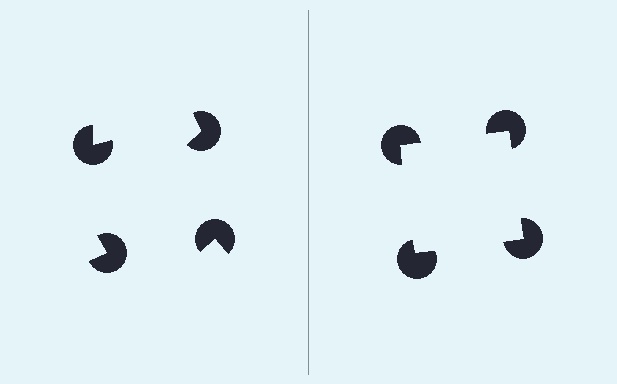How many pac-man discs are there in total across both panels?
8 — 4 on each side.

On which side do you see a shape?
An illusory square appears on the right side. On the left side the wedge cuts are rotated, so no coherent shape forms.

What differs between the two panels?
The pac-man discs are positioned identically on both sides; only the wedge orientations differ. On the right they align to a square; on the left they are misaligned.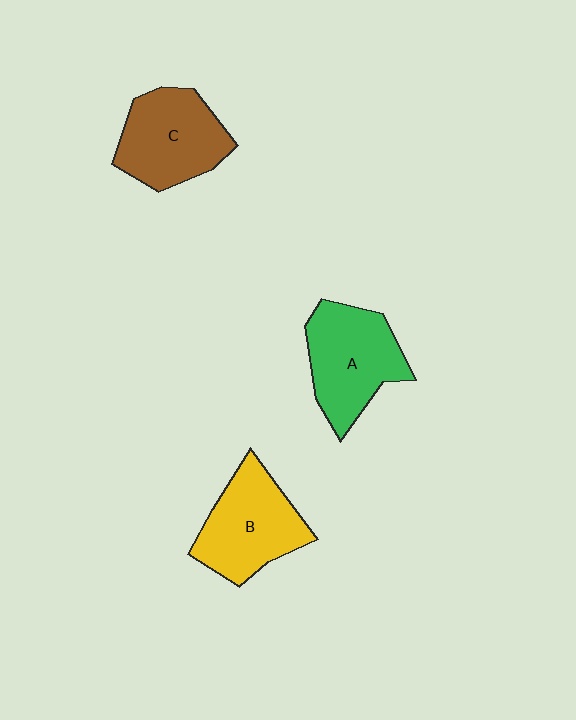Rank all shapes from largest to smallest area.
From largest to smallest: A (green), B (yellow), C (brown).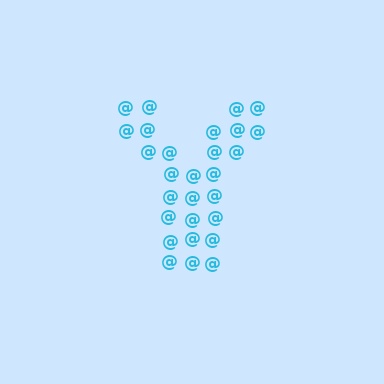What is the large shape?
The large shape is the letter Y.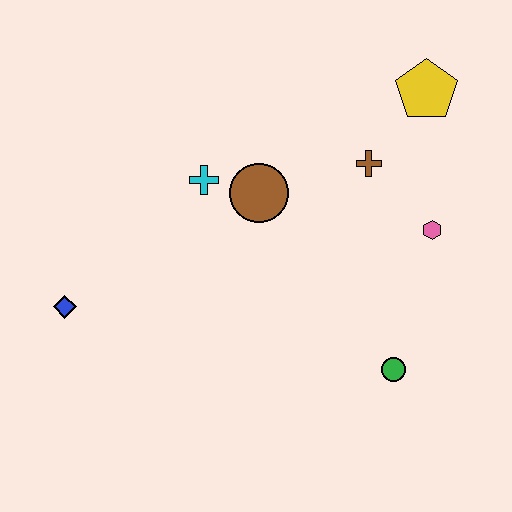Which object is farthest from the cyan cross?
The green circle is farthest from the cyan cross.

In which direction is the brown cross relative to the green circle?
The brown cross is above the green circle.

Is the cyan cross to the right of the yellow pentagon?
No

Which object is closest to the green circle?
The pink hexagon is closest to the green circle.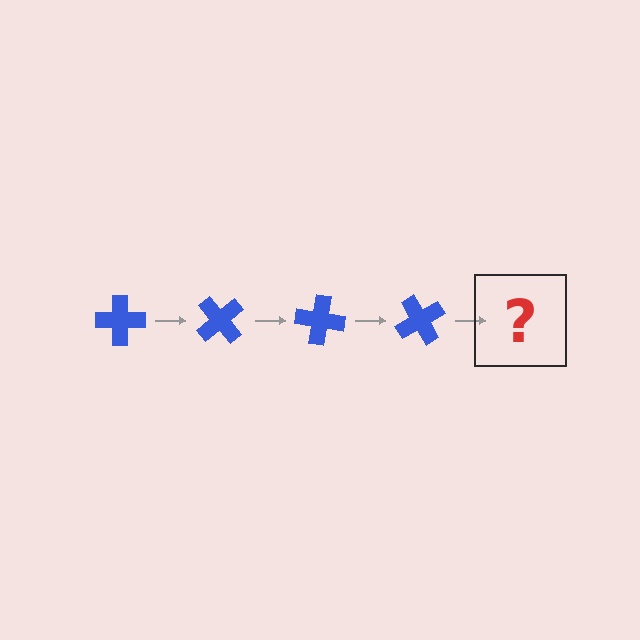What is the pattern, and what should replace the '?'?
The pattern is that the cross rotates 50 degrees each step. The '?' should be a blue cross rotated 200 degrees.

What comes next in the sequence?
The next element should be a blue cross rotated 200 degrees.